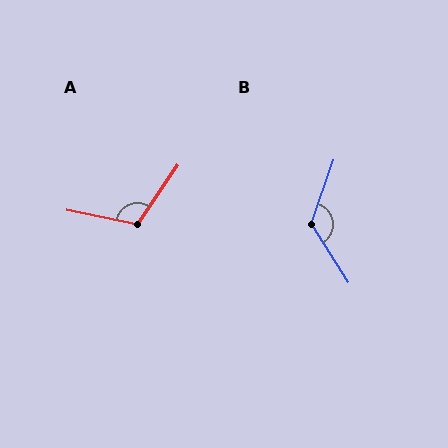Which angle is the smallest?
A, at approximately 113 degrees.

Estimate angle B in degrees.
Approximately 128 degrees.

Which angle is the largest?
B, at approximately 128 degrees.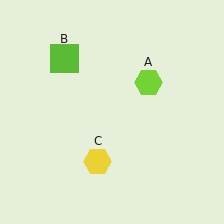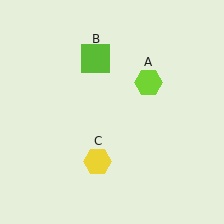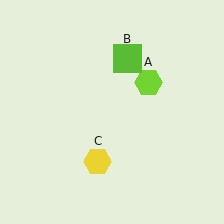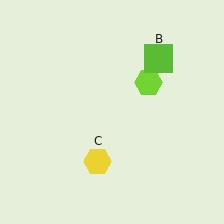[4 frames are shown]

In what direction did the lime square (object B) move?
The lime square (object B) moved right.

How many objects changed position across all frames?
1 object changed position: lime square (object B).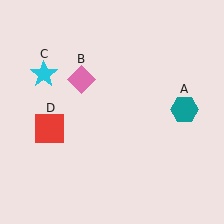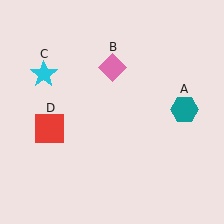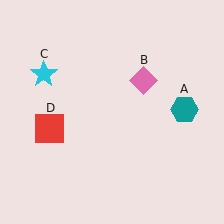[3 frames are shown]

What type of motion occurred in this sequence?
The pink diamond (object B) rotated clockwise around the center of the scene.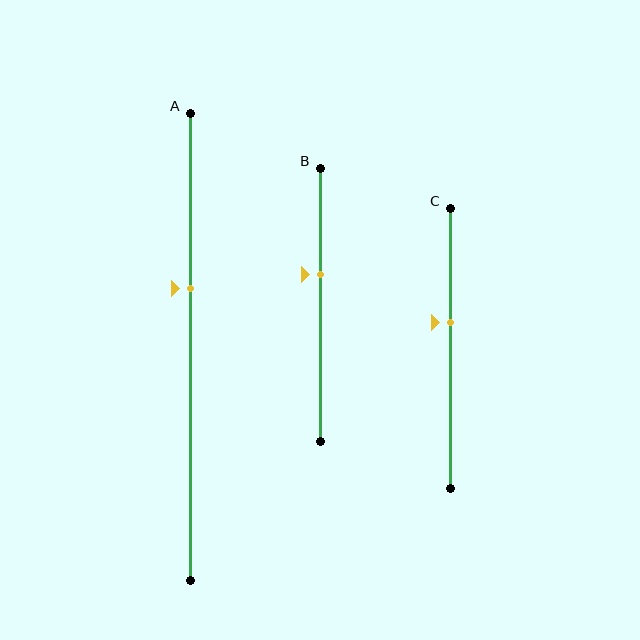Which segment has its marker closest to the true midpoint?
Segment C has its marker closest to the true midpoint.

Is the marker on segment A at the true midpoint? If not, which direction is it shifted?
No, the marker on segment A is shifted upward by about 12% of the segment length.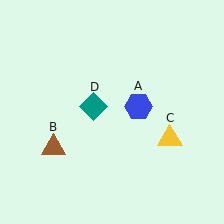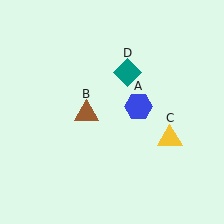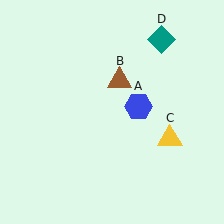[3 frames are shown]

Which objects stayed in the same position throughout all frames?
Blue hexagon (object A) and yellow triangle (object C) remained stationary.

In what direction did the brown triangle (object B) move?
The brown triangle (object B) moved up and to the right.